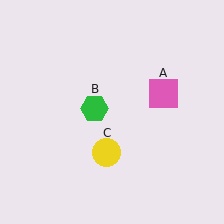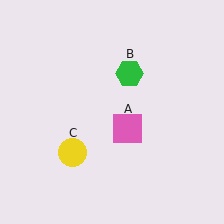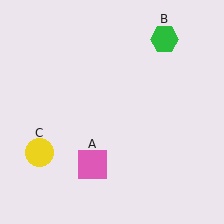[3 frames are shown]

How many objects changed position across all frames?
3 objects changed position: pink square (object A), green hexagon (object B), yellow circle (object C).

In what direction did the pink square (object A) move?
The pink square (object A) moved down and to the left.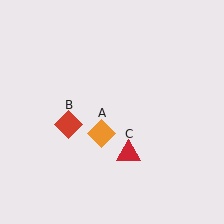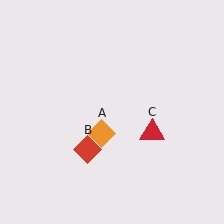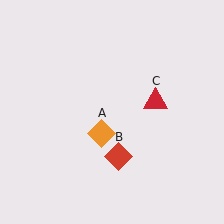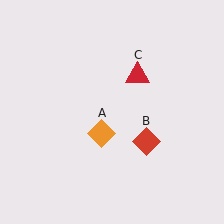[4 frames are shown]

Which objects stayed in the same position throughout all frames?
Orange diamond (object A) remained stationary.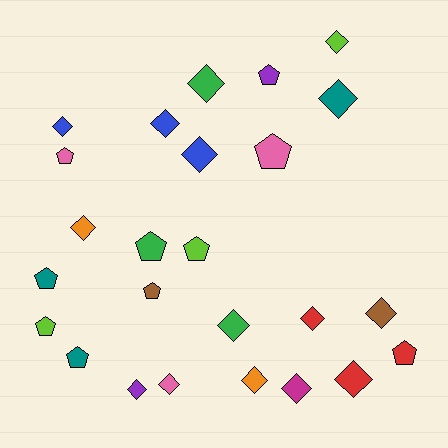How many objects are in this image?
There are 25 objects.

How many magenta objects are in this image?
There is 1 magenta object.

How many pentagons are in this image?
There are 10 pentagons.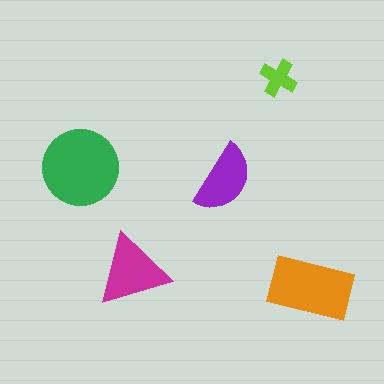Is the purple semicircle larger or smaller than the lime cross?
Larger.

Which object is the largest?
The green circle.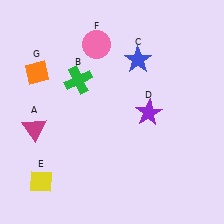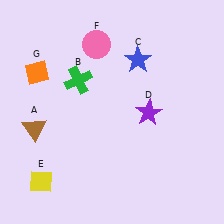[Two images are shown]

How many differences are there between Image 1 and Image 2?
There is 1 difference between the two images.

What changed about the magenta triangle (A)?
In Image 1, A is magenta. In Image 2, it changed to brown.